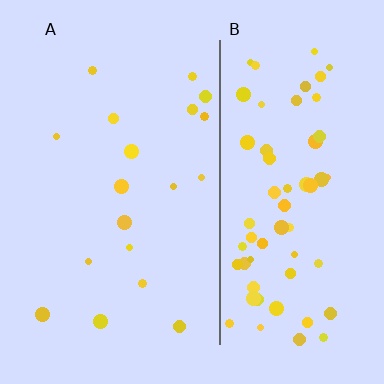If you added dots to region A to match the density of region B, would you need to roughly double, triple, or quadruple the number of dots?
Approximately quadruple.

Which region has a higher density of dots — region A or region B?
B (the right).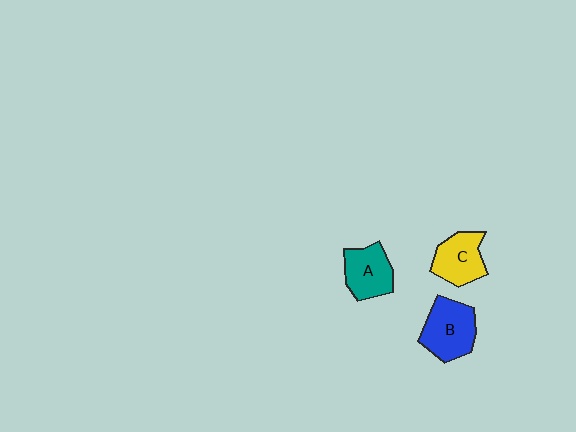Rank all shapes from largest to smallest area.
From largest to smallest: B (blue), A (teal), C (yellow).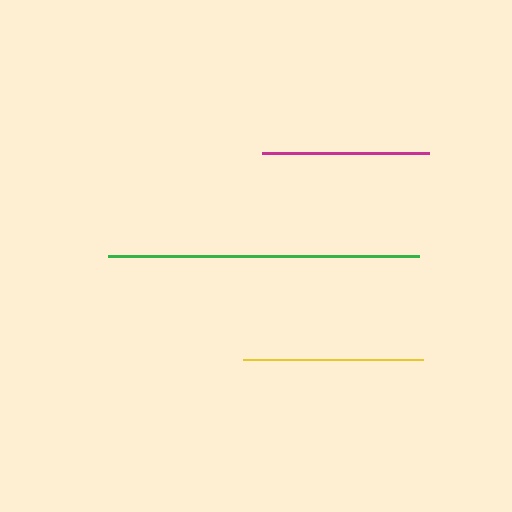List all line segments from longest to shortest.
From longest to shortest: green, yellow, magenta.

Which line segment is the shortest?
The magenta line is the shortest at approximately 168 pixels.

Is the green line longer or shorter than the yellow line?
The green line is longer than the yellow line.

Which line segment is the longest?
The green line is the longest at approximately 311 pixels.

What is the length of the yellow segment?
The yellow segment is approximately 180 pixels long.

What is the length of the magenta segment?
The magenta segment is approximately 168 pixels long.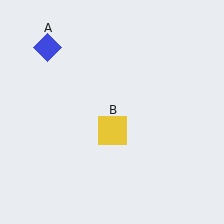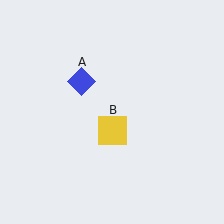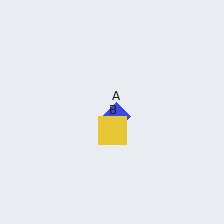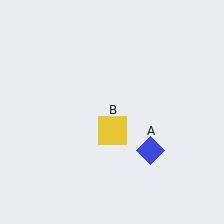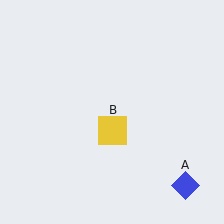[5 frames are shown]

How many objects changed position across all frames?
1 object changed position: blue diamond (object A).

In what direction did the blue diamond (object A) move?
The blue diamond (object A) moved down and to the right.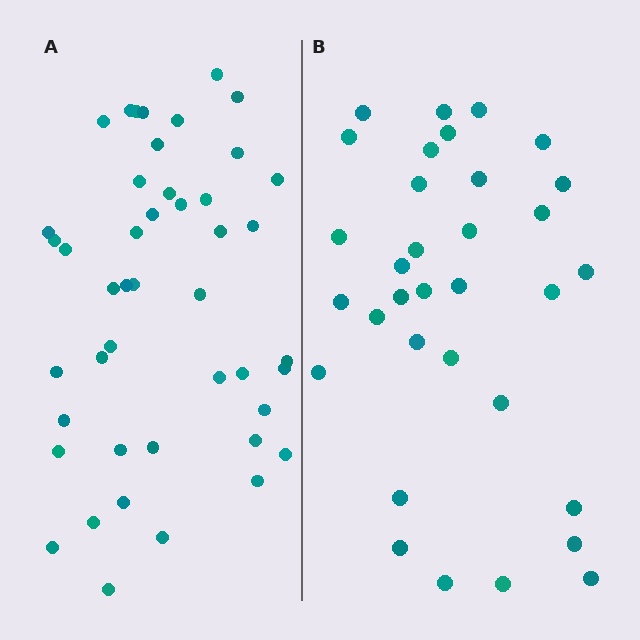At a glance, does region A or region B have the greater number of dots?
Region A (the left region) has more dots.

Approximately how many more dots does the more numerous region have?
Region A has roughly 12 or so more dots than region B.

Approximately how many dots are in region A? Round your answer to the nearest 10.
About 40 dots. (The exact count is 45, which rounds to 40.)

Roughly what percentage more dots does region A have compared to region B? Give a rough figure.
About 35% more.